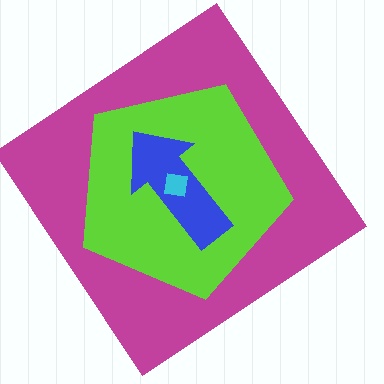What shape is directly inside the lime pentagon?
The blue arrow.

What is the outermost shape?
The magenta diamond.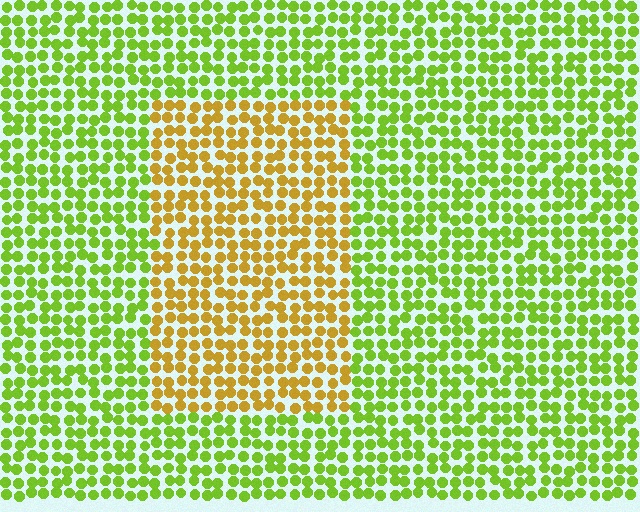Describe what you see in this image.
The image is filled with small lime elements in a uniform arrangement. A rectangle-shaped region is visible where the elements are tinted to a slightly different hue, forming a subtle color boundary.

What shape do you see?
I see a rectangle.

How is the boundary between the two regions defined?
The boundary is defined purely by a slight shift in hue (about 46 degrees). Spacing, size, and orientation are identical on both sides.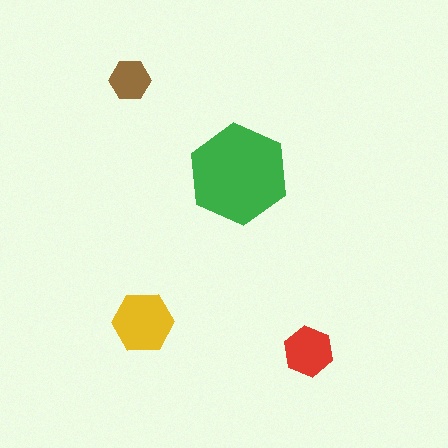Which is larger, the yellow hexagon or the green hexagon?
The green one.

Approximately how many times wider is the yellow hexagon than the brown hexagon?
About 1.5 times wider.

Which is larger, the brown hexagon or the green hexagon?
The green one.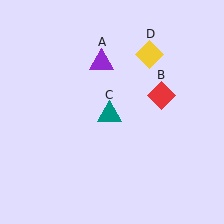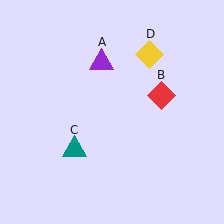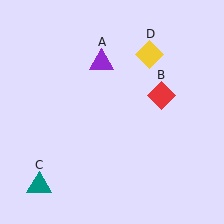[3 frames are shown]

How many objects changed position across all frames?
1 object changed position: teal triangle (object C).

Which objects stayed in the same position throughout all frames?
Purple triangle (object A) and red diamond (object B) and yellow diamond (object D) remained stationary.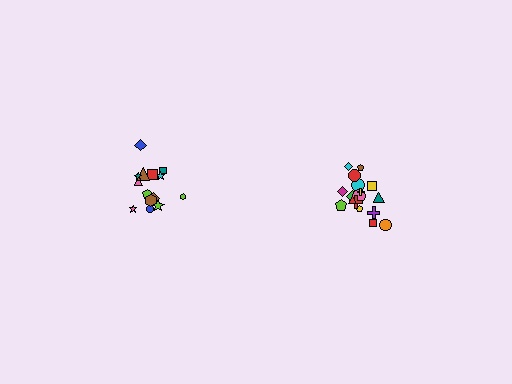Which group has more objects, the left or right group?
The right group.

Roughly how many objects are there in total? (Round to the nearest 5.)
Roughly 35 objects in total.